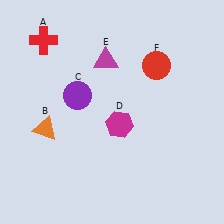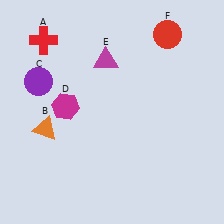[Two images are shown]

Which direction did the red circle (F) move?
The red circle (F) moved up.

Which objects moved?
The objects that moved are: the purple circle (C), the magenta hexagon (D), the red circle (F).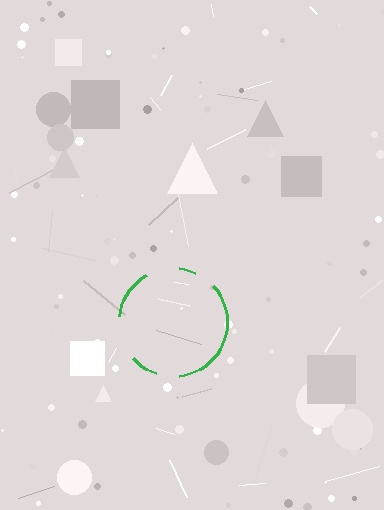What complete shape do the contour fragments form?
The contour fragments form a circle.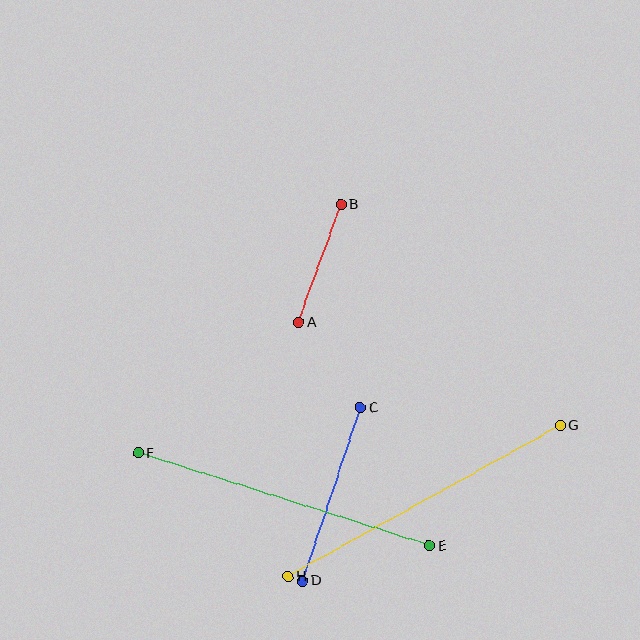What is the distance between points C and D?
The distance is approximately 183 pixels.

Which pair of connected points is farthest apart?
Points G and H are farthest apart.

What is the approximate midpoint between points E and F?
The midpoint is at approximately (284, 499) pixels.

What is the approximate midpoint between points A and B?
The midpoint is at approximately (320, 264) pixels.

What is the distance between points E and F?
The distance is approximately 306 pixels.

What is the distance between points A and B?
The distance is approximately 125 pixels.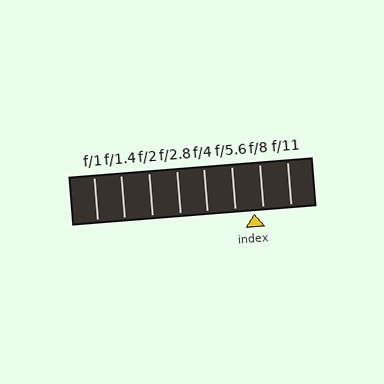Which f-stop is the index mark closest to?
The index mark is closest to f/8.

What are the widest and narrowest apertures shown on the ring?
The widest aperture shown is f/1 and the narrowest is f/11.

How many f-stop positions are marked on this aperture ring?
There are 8 f-stop positions marked.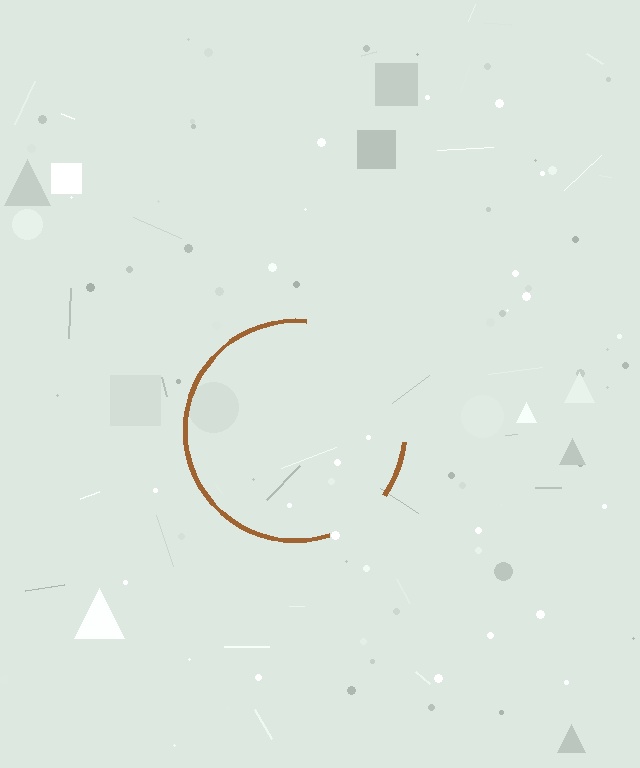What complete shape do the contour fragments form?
The contour fragments form a circle.